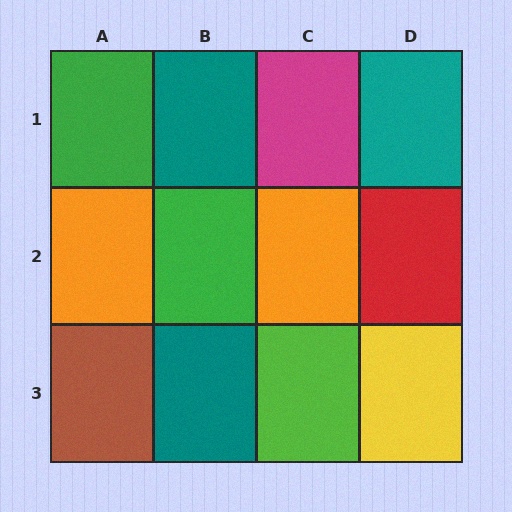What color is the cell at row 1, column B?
Teal.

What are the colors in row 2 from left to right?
Orange, green, orange, red.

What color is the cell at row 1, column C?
Magenta.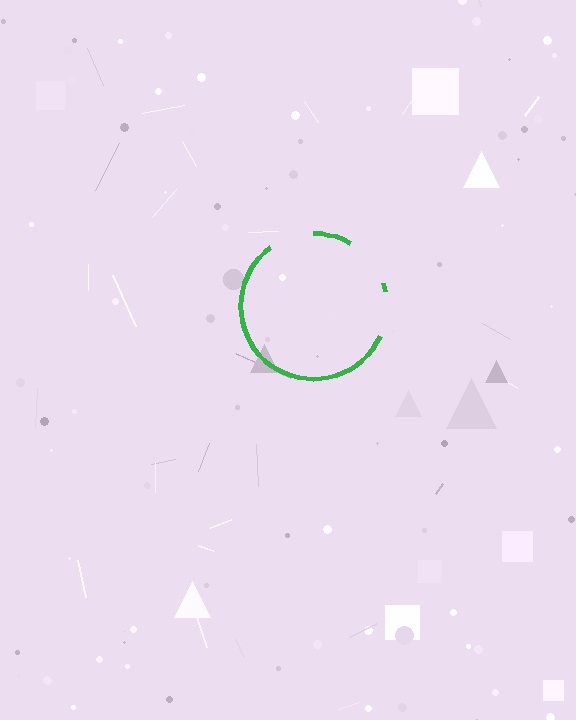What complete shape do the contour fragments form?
The contour fragments form a circle.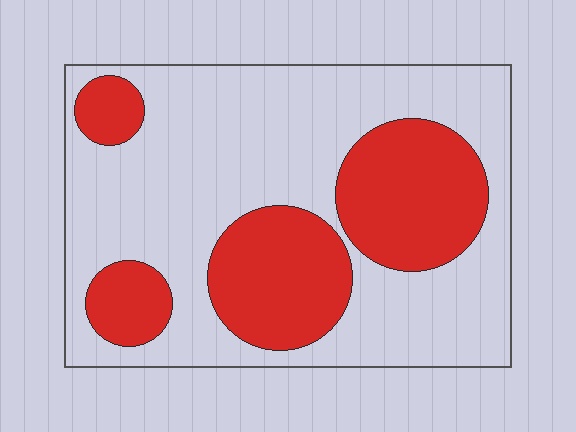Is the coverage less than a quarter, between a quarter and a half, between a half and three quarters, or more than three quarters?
Between a quarter and a half.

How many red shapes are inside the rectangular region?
4.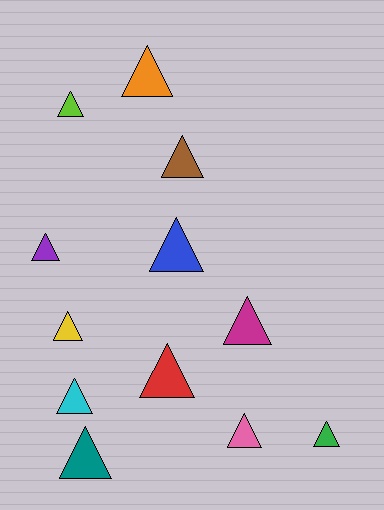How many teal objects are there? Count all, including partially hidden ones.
There is 1 teal object.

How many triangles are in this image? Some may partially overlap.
There are 12 triangles.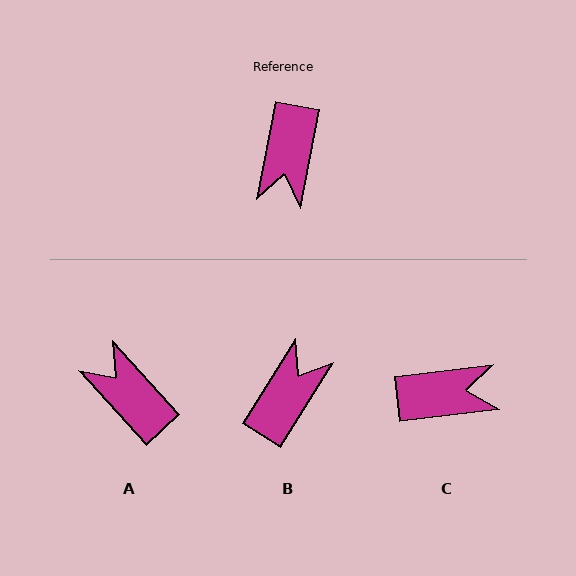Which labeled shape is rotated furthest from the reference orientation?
B, about 159 degrees away.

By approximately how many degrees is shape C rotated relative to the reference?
Approximately 108 degrees counter-clockwise.